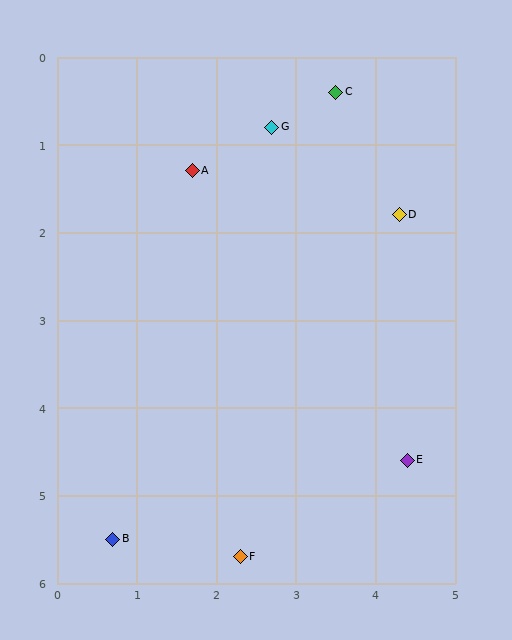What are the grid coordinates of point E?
Point E is at approximately (4.4, 4.6).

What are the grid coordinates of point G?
Point G is at approximately (2.7, 0.8).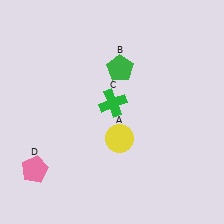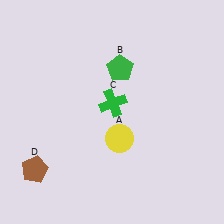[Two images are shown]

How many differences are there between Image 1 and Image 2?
There is 1 difference between the two images.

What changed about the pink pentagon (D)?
In Image 1, D is pink. In Image 2, it changed to brown.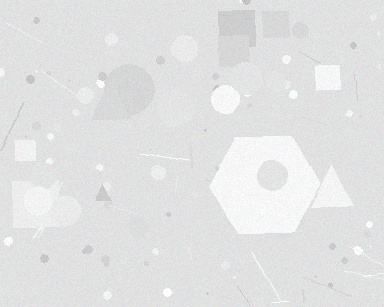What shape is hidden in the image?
A hexagon is hidden in the image.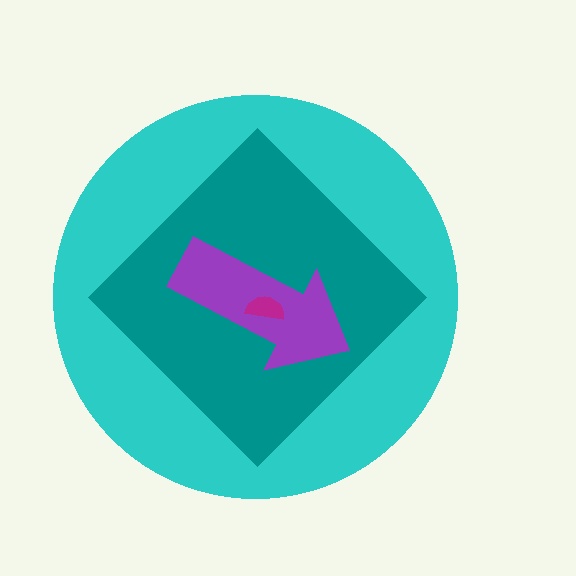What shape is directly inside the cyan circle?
The teal diamond.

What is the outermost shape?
The cyan circle.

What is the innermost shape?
The magenta semicircle.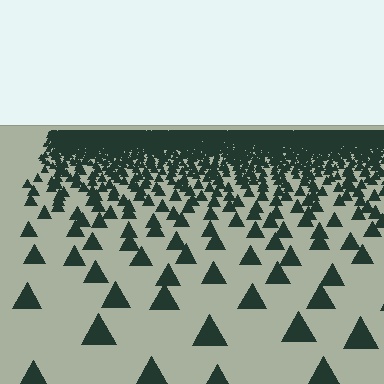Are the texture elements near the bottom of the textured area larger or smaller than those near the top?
Larger. Near the bottom, elements are closer to the viewer and appear at a bigger on-screen size.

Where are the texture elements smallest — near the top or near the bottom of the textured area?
Near the top.